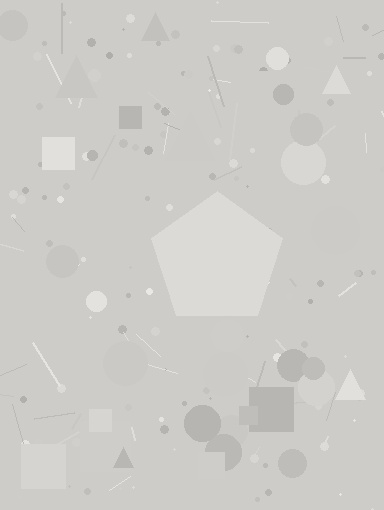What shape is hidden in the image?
A pentagon is hidden in the image.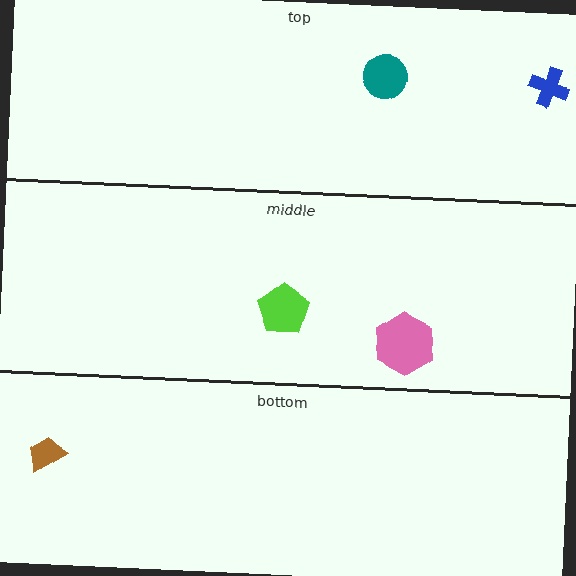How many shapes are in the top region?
2.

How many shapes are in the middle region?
2.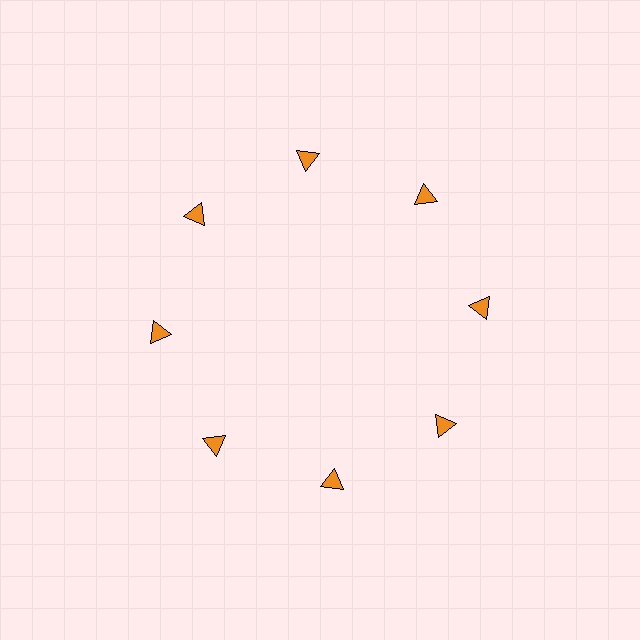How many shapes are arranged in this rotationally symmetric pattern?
There are 8 shapes, arranged in 8 groups of 1.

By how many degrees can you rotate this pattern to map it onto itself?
The pattern maps onto itself every 45 degrees of rotation.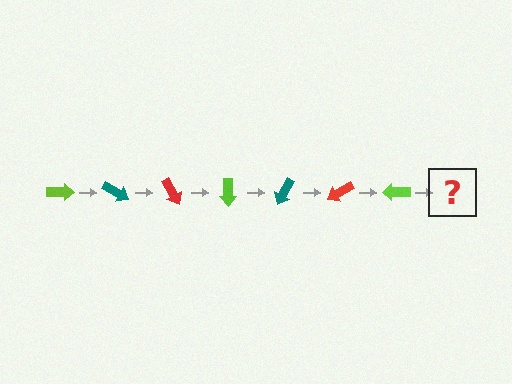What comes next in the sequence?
The next element should be a teal arrow, rotated 210 degrees from the start.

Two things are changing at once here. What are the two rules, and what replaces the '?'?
The two rules are that it rotates 30 degrees each step and the color cycles through lime, teal, and red. The '?' should be a teal arrow, rotated 210 degrees from the start.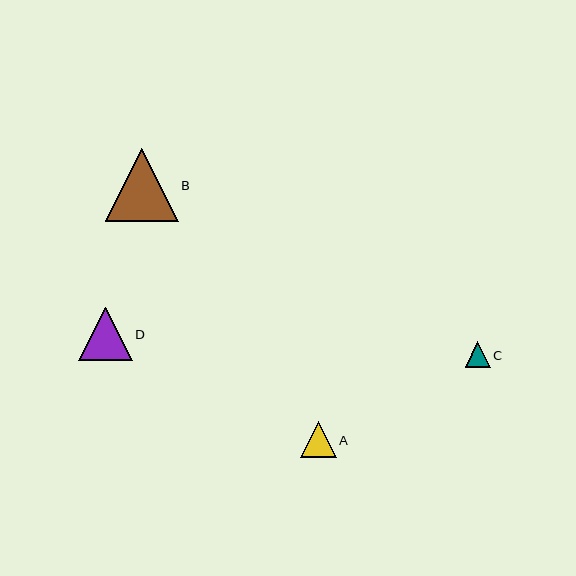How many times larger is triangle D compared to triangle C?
Triangle D is approximately 2.1 times the size of triangle C.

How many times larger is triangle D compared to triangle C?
Triangle D is approximately 2.1 times the size of triangle C.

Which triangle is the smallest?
Triangle C is the smallest with a size of approximately 25 pixels.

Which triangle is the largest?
Triangle B is the largest with a size of approximately 73 pixels.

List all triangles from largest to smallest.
From largest to smallest: B, D, A, C.